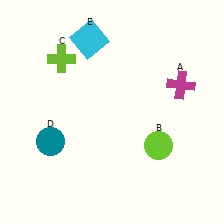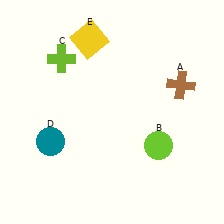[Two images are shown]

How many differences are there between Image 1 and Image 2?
There are 2 differences between the two images.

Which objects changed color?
A changed from magenta to brown. E changed from cyan to yellow.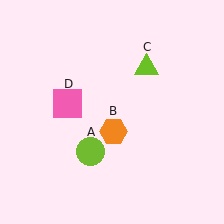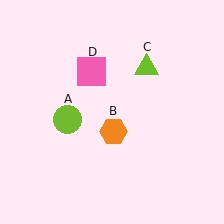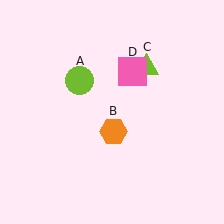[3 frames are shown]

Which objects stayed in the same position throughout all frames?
Orange hexagon (object B) and lime triangle (object C) remained stationary.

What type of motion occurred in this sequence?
The lime circle (object A), pink square (object D) rotated clockwise around the center of the scene.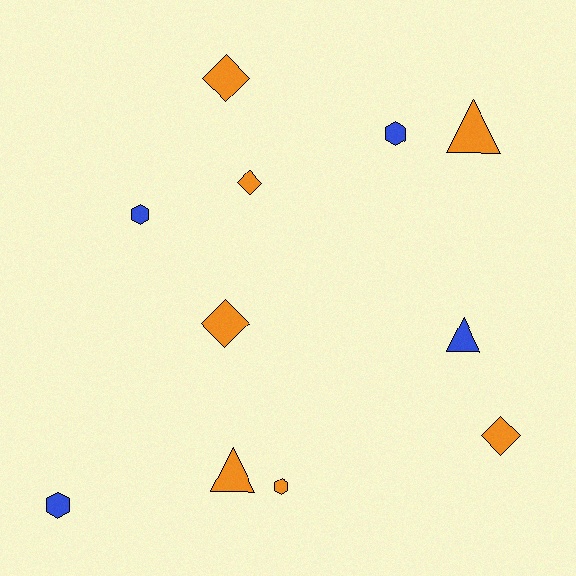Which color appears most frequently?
Orange, with 7 objects.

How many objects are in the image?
There are 11 objects.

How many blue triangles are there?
There is 1 blue triangle.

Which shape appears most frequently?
Diamond, with 4 objects.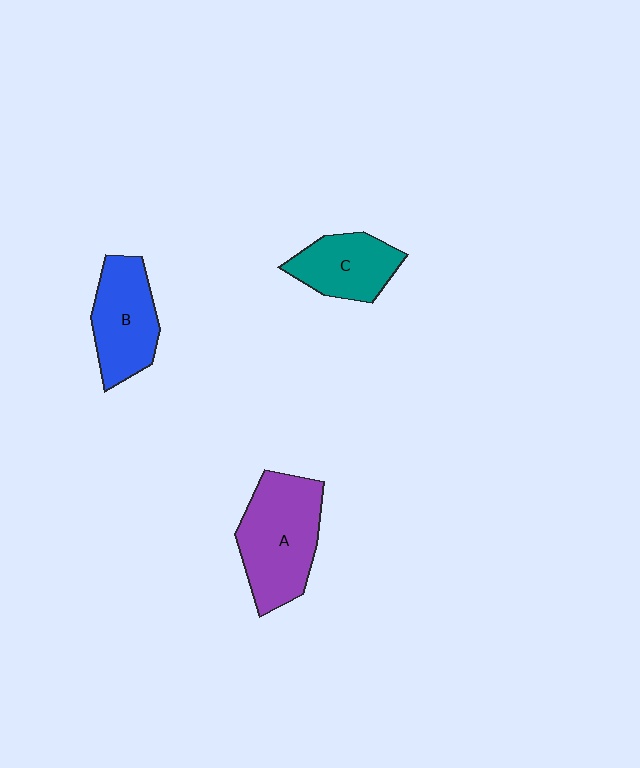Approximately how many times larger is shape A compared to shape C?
Approximately 1.5 times.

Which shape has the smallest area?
Shape C (teal).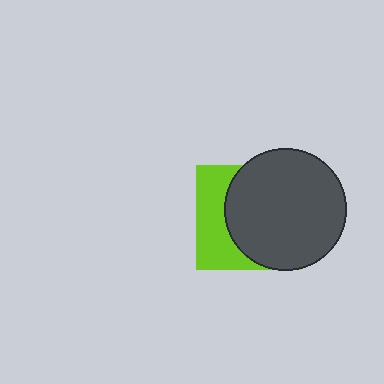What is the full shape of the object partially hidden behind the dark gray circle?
The partially hidden object is a lime square.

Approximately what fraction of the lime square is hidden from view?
Roughly 64% of the lime square is hidden behind the dark gray circle.